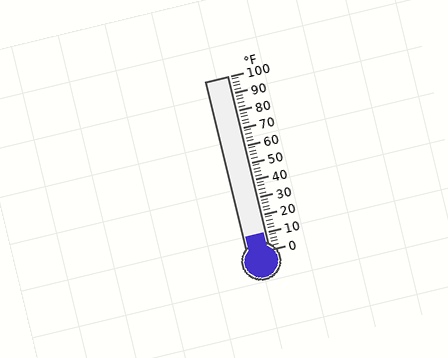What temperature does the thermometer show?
The thermometer shows approximately 10°F.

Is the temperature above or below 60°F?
The temperature is below 60°F.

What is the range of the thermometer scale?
The thermometer scale ranges from 0°F to 100°F.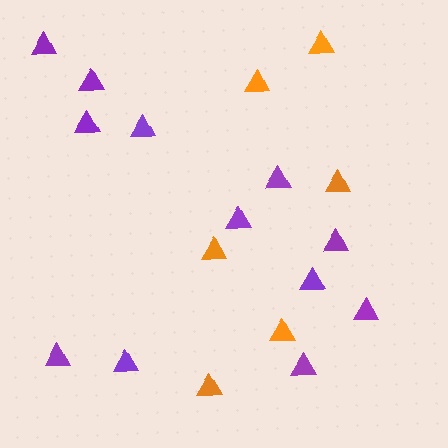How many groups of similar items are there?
There are 2 groups: one group of orange triangles (6) and one group of purple triangles (12).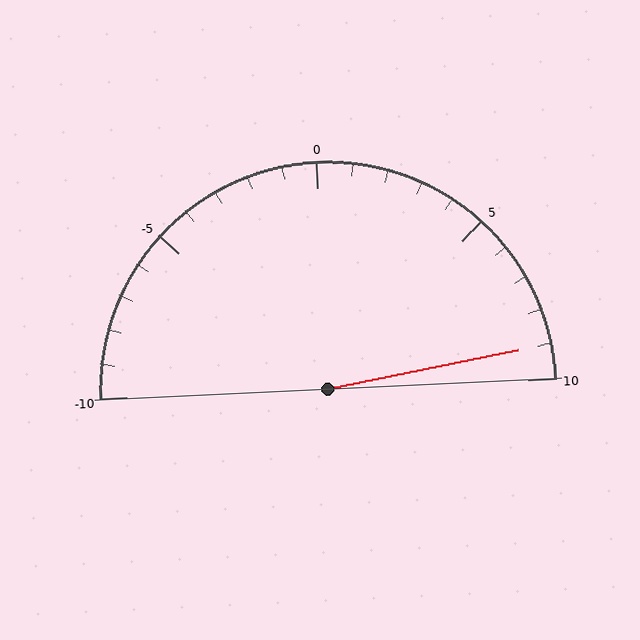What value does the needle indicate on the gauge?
The needle indicates approximately 9.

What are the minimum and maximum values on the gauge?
The gauge ranges from -10 to 10.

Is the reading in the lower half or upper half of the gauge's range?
The reading is in the upper half of the range (-10 to 10).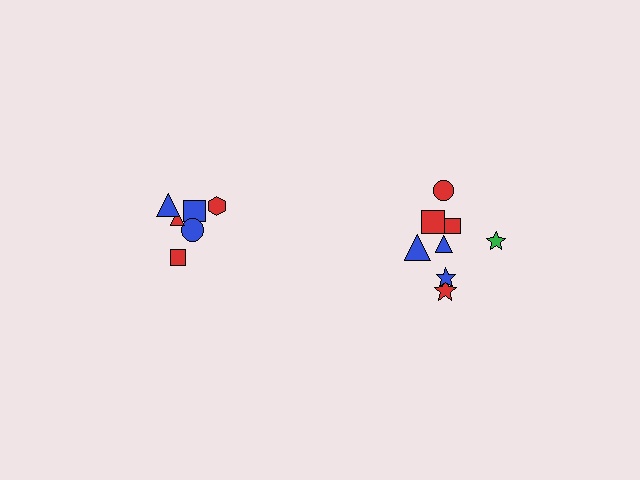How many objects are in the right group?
There are 8 objects.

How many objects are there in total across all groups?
There are 14 objects.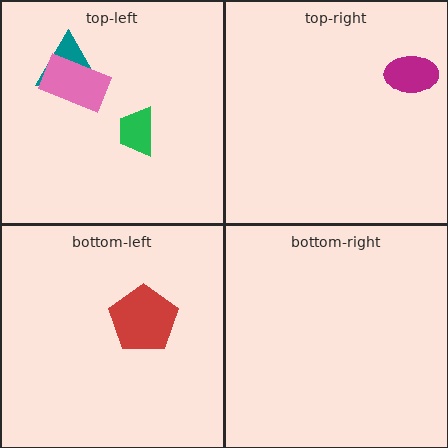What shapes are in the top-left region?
The teal triangle, the green trapezoid, the pink rectangle.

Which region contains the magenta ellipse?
The top-right region.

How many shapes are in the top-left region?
3.